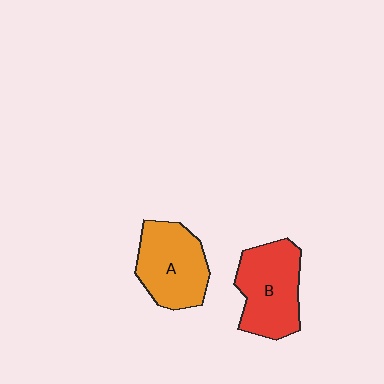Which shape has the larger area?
Shape B (red).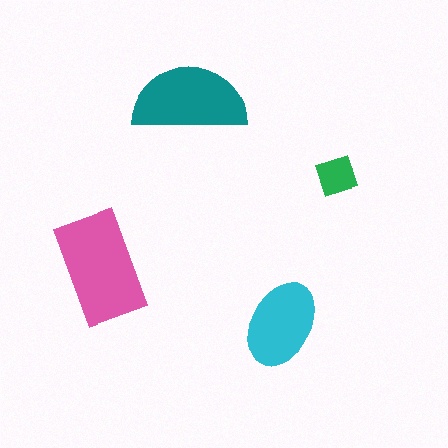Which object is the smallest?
The green square.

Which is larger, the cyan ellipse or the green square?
The cyan ellipse.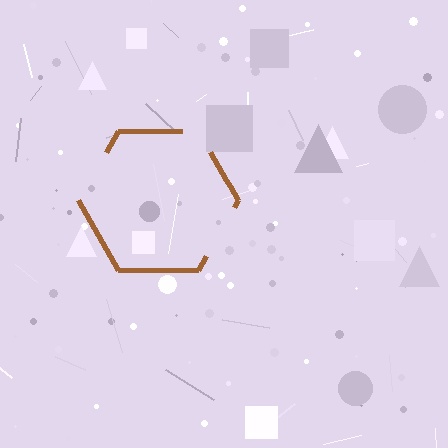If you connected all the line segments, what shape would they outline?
They would outline a hexagon.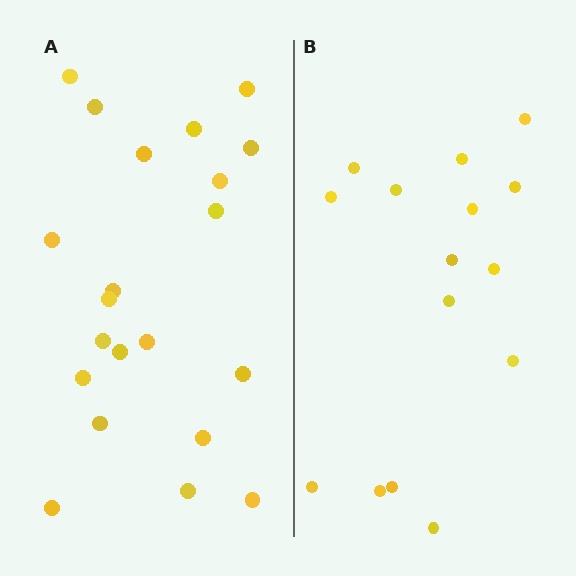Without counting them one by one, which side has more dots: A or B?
Region A (the left region) has more dots.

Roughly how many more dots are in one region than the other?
Region A has about 6 more dots than region B.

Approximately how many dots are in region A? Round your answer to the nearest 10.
About 20 dots. (The exact count is 21, which rounds to 20.)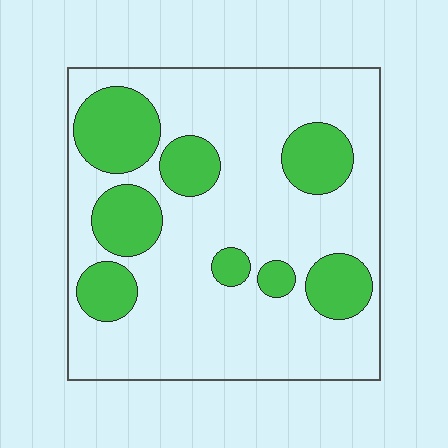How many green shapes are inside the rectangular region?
8.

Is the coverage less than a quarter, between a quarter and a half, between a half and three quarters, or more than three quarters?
Between a quarter and a half.